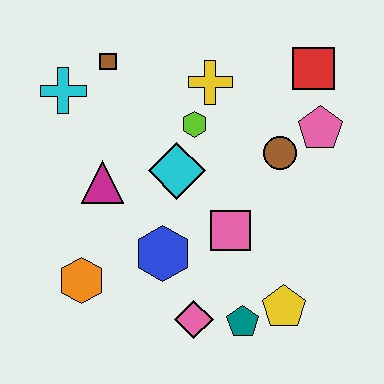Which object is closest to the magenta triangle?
The cyan diamond is closest to the magenta triangle.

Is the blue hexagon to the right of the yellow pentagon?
No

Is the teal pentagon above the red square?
No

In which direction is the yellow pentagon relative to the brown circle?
The yellow pentagon is below the brown circle.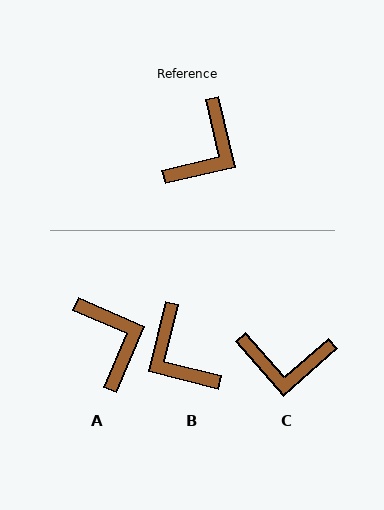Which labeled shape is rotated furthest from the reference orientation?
B, about 117 degrees away.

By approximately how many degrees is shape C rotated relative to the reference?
Approximately 62 degrees clockwise.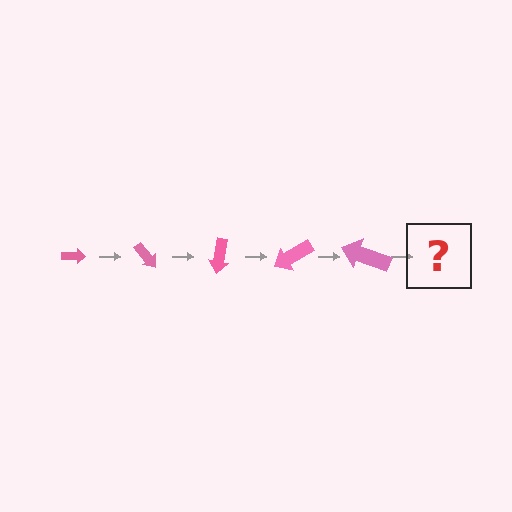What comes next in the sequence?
The next element should be an arrow, larger than the previous one and rotated 250 degrees from the start.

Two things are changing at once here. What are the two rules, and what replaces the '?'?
The two rules are that the arrow grows larger each step and it rotates 50 degrees each step. The '?' should be an arrow, larger than the previous one and rotated 250 degrees from the start.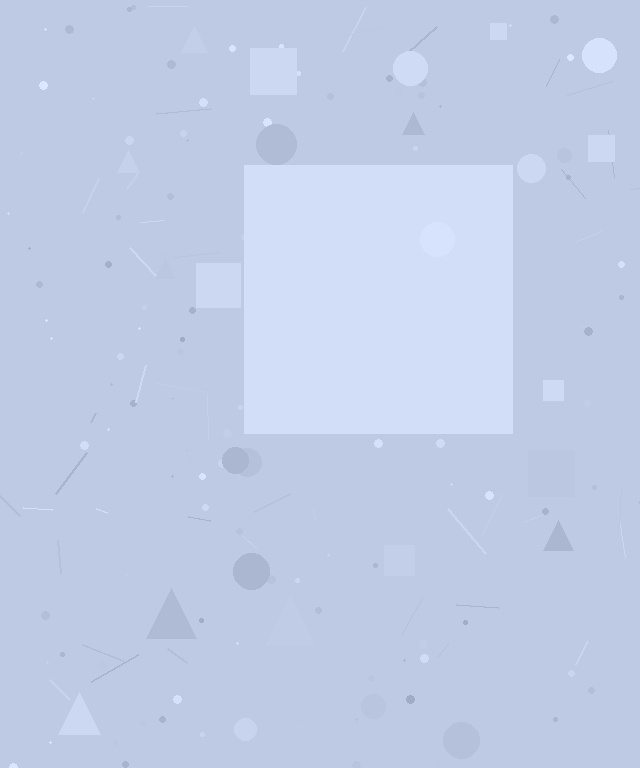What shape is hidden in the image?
A square is hidden in the image.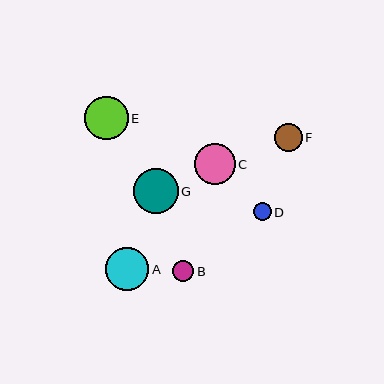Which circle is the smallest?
Circle D is the smallest with a size of approximately 18 pixels.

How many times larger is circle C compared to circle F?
Circle C is approximately 1.5 times the size of circle F.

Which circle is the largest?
Circle G is the largest with a size of approximately 44 pixels.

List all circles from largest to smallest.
From largest to smallest: G, E, A, C, F, B, D.